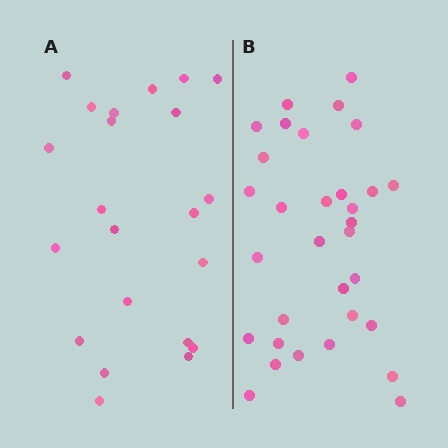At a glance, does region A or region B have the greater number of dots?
Region B (the right region) has more dots.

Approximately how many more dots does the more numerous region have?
Region B has roughly 10 or so more dots than region A.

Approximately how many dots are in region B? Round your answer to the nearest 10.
About 30 dots. (The exact count is 32, which rounds to 30.)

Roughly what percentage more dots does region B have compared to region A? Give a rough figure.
About 45% more.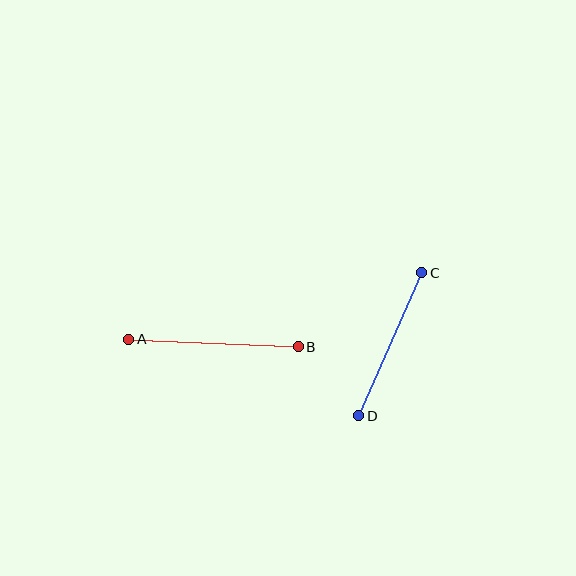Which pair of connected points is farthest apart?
Points A and B are farthest apart.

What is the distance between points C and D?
The distance is approximately 157 pixels.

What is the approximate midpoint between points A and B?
The midpoint is at approximately (213, 343) pixels.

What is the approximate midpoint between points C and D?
The midpoint is at approximately (390, 344) pixels.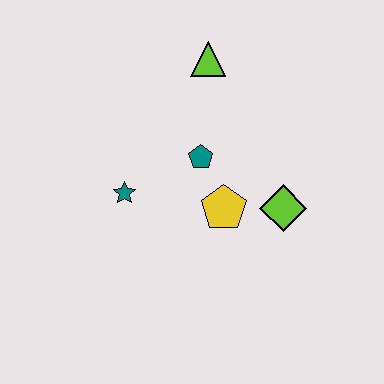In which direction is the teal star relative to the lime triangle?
The teal star is below the lime triangle.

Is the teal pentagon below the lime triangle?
Yes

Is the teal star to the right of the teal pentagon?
No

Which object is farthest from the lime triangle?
The lime diamond is farthest from the lime triangle.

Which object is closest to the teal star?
The teal pentagon is closest to the teal star.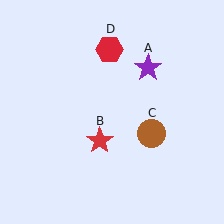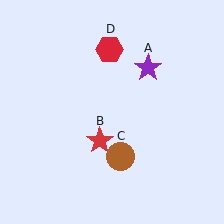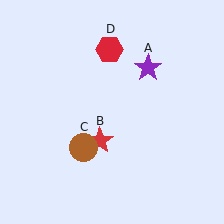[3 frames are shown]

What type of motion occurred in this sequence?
The brown circle (object C) rotated clockwise around the center of the scene.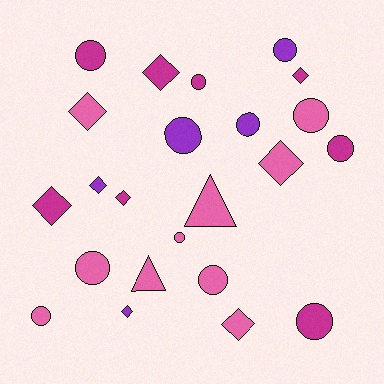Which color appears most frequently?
Pink, with 10 objects.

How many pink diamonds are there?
There are 3 pink diamonds.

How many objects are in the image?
There are 23 objects.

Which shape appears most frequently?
Circle, with 12 objects.